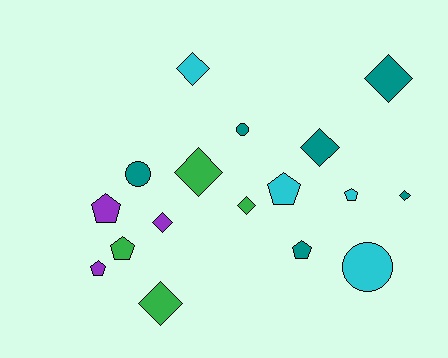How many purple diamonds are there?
There is 1 purple diamond.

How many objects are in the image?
There are 17 objects.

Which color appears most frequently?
Teal, with 6 objects.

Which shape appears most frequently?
Diamond, with 8 objects.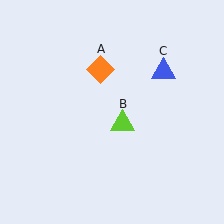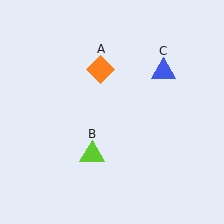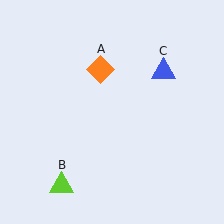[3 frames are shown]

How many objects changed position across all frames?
1 object changed position: lime triangle (object B).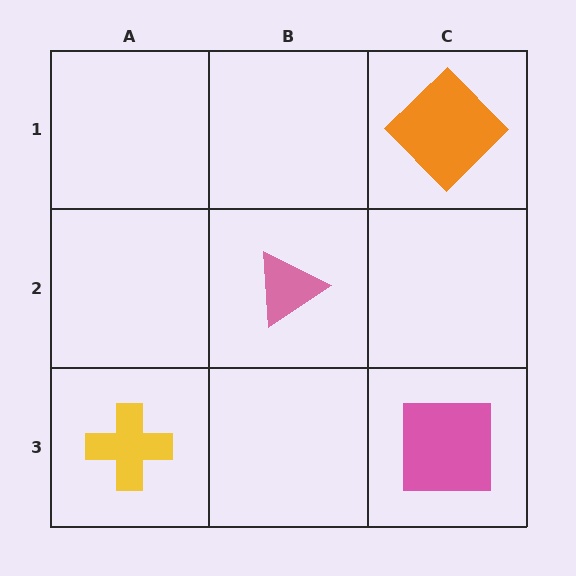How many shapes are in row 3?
2 shapes.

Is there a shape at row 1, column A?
No, that cell is empty.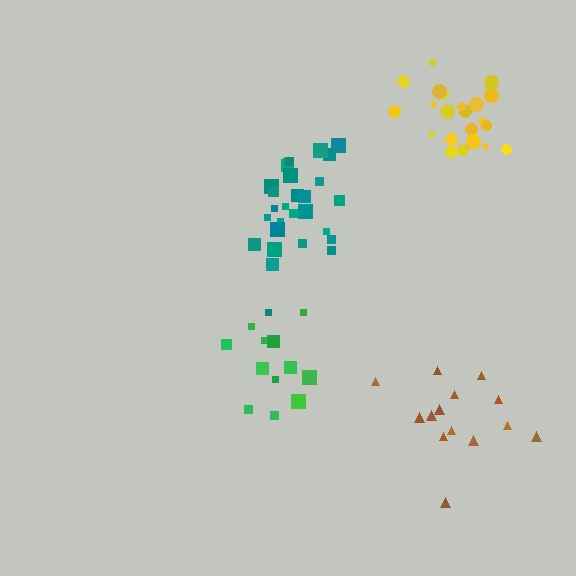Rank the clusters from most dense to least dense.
yellow, teal, brown, green.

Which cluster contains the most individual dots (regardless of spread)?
Teal (28).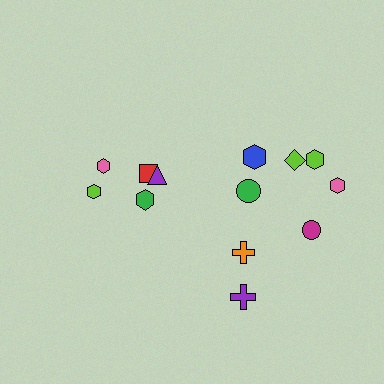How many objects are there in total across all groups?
There are 13 objects.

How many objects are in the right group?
There are 8 objects.